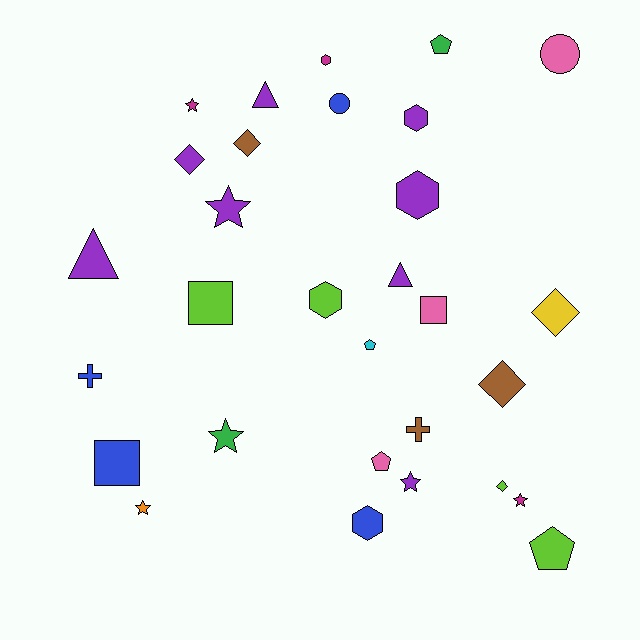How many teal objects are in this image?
There are no teal objects.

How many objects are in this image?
There are 30 objects.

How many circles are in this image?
There are 2 circles.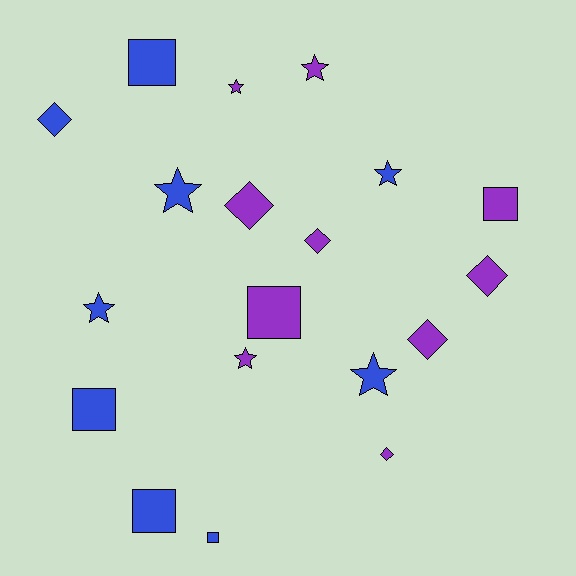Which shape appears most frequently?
Star, with 7 objects.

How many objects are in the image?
There are 19 objects.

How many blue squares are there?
There are 4 blue squares.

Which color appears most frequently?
Purple, with 10 objects.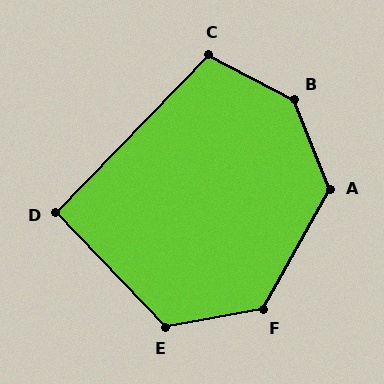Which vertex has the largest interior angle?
B, at approximately 139 degrees.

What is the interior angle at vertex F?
Approximately 129 degrees (obtuse).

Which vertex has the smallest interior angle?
D, at approximately 92 degrees.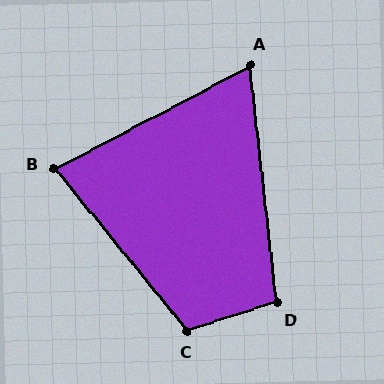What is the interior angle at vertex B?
Approximately 79 degrees (acute).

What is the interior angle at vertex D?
Approximately 101 degrees (obtuse).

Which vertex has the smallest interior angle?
A, at approximately 69 degrees.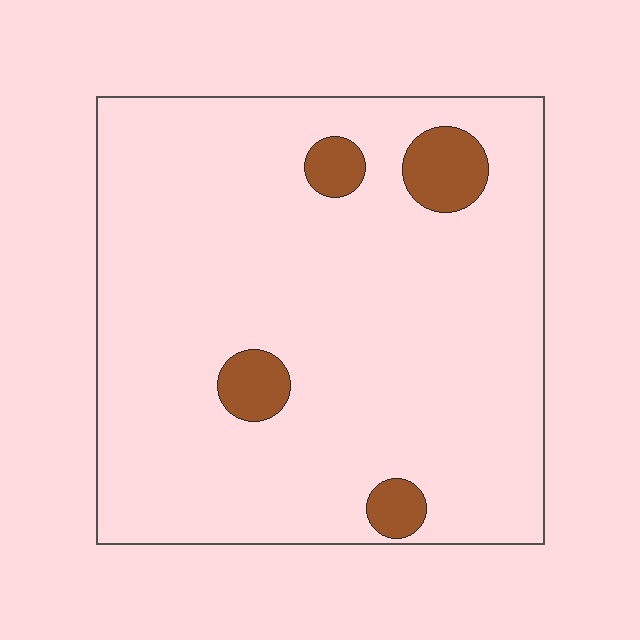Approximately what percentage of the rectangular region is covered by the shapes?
Approximately 10%.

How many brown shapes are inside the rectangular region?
4.